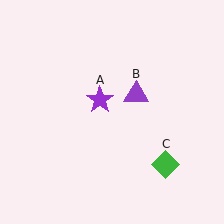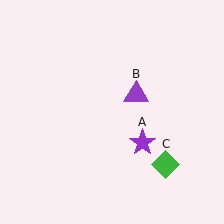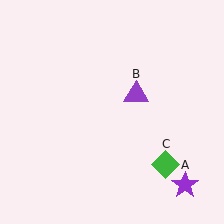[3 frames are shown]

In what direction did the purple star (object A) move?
The purple star (object A) moved down and to the right.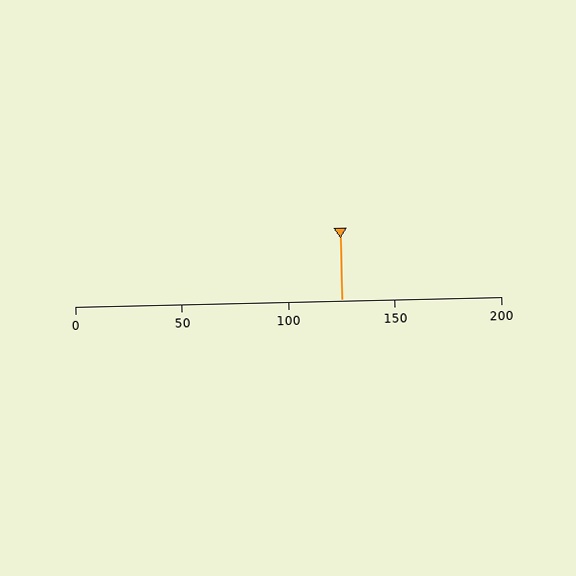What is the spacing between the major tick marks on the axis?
The major ticks are spaced 50 apart.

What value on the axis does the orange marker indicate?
The marker indicates approximately 125.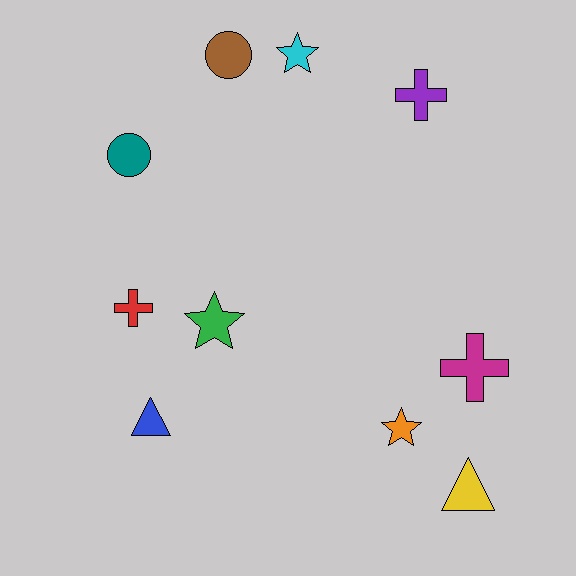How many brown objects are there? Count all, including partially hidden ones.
There is 1 brown object.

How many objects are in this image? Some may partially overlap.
There are 10 objects.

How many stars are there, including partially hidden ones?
There are 3 stars.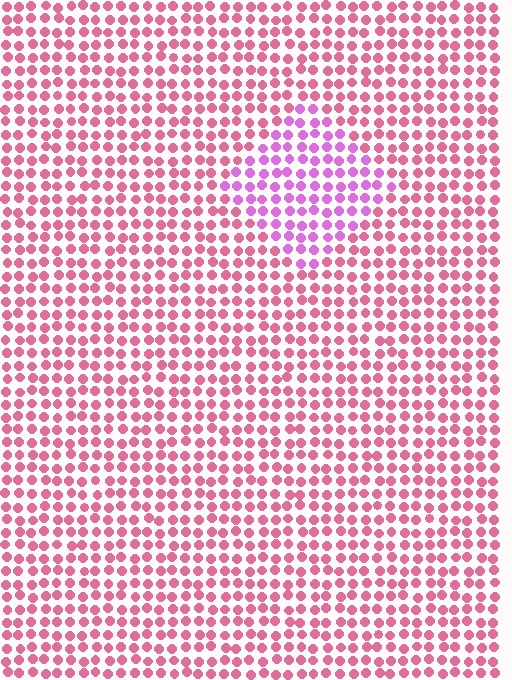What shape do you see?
I see a diamond.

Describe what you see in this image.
The image is filled with small pink elements in a uniform arrangement. A diamond-shaped region is visible where the elements are tinted to a slightly different hue, forming a subtle color boundary.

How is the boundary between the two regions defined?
The boundary is defined purely by a slight shift in hue (about 36 degrees). Spacing, size, and orientation are identical on both sides.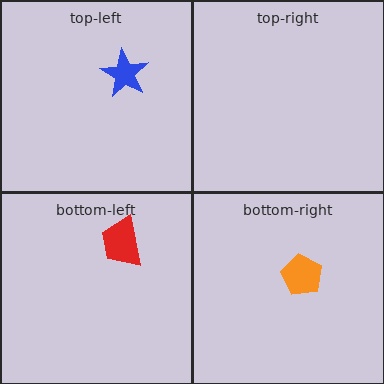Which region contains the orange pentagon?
The bottom-right region.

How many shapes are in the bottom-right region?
1.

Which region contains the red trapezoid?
The bottom-left region.